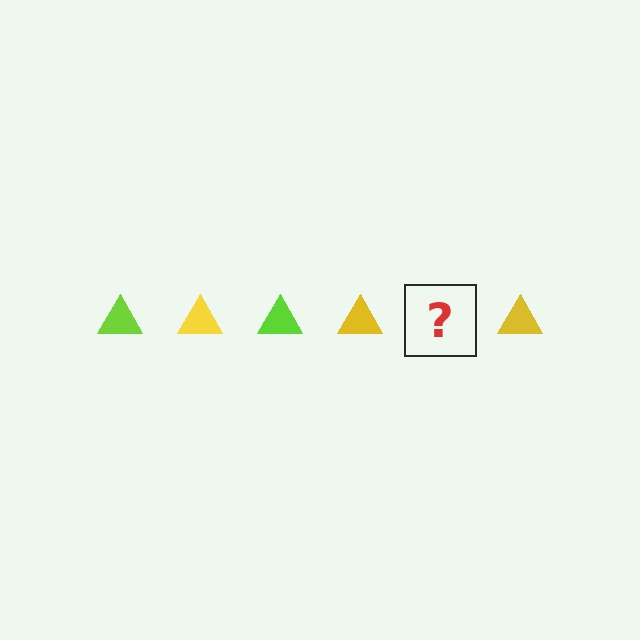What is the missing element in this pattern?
The missing element is a lime triangle.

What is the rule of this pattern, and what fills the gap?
The rule is that the pattern cycles through lime, yellow triangles. The gap should be filled with a lime triangle.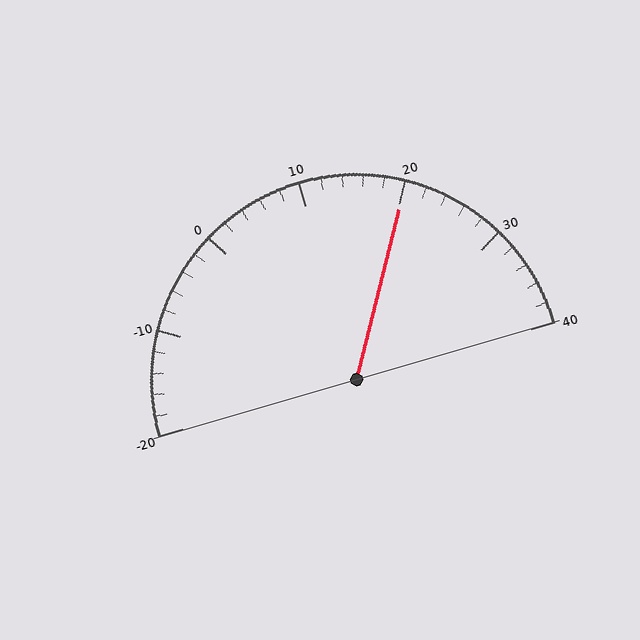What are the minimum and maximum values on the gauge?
The gauge ranges from -20 to 40.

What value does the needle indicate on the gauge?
The needle indicates approximately 20.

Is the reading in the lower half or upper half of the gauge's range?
The reading is in the upper half of the range (-20 to 40).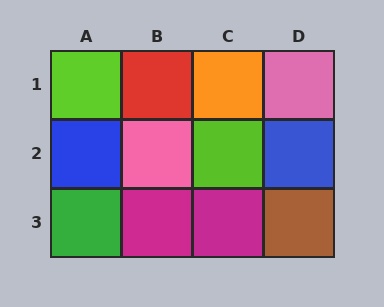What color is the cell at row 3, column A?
Green.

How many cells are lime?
2 cells are lime.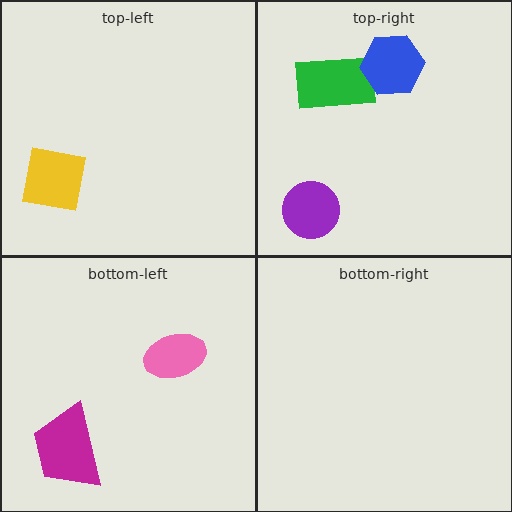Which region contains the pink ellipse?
The bottom-left region.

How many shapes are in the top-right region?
3.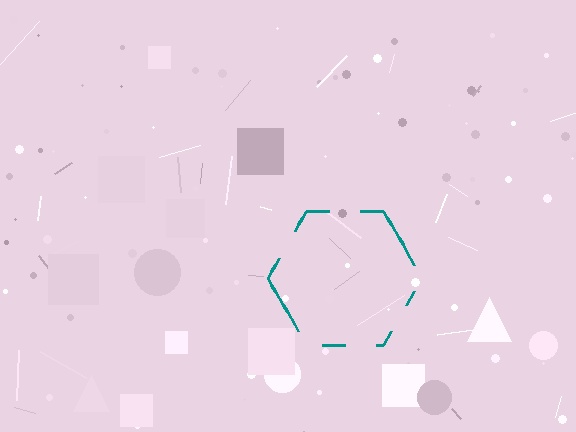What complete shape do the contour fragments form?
The contour fragments form a hexagon.